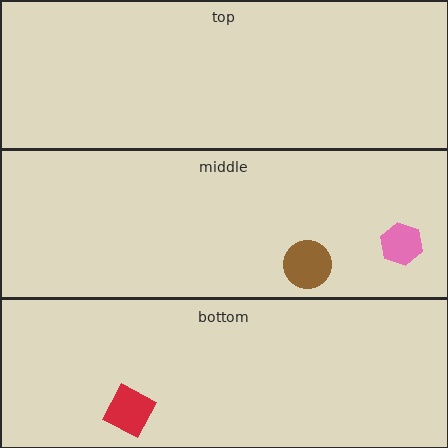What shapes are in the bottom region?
The red square.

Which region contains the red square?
The bottom region.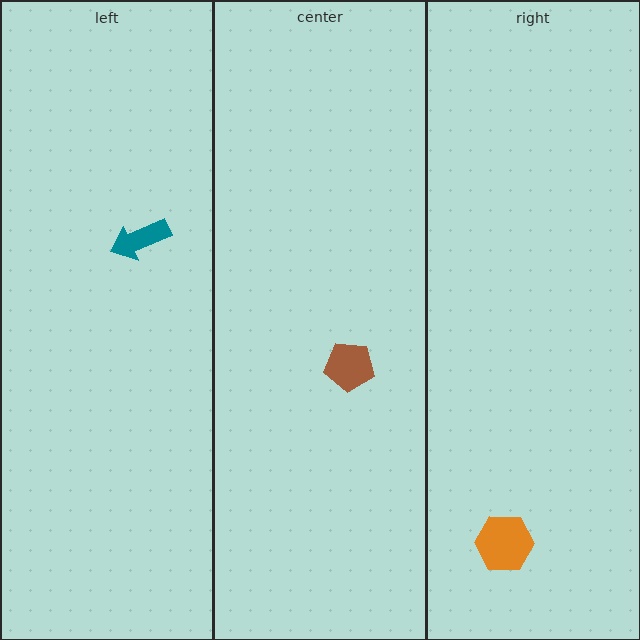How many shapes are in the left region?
1.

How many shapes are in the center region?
1.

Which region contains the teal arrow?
The left region.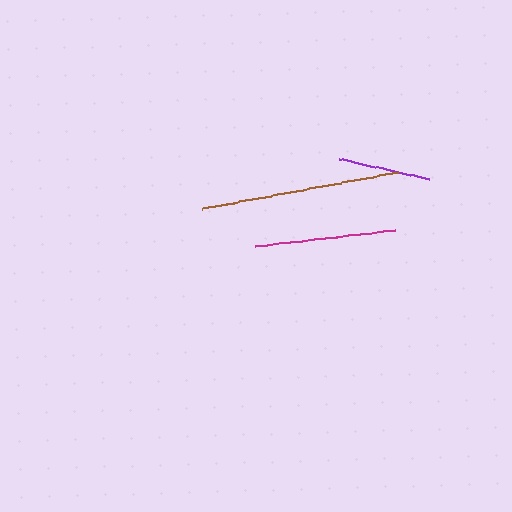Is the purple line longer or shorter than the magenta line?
The magenta line is longer than the purple line.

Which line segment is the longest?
The brown line is the longest at approximately 200 pixels.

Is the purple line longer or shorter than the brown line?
The brown line is longer than the purple line.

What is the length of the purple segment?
The purple segment is approximately 92 pixels long.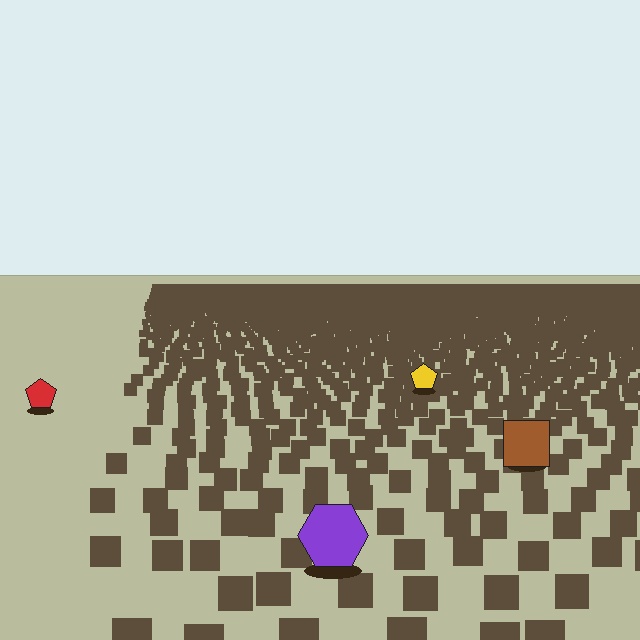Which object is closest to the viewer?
The purple hexagon is closest. The texture marks near it are larger and more spread out.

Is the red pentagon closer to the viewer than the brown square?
No. The brown square is closer — you can tell from the texture gradient: the ground texture is coarser near it.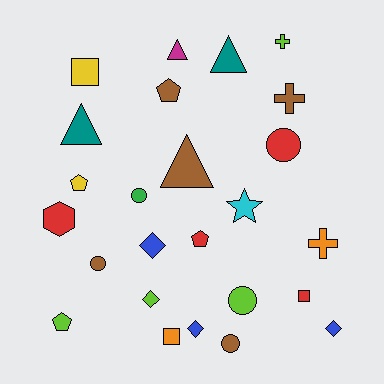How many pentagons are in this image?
There are 4 pentagons.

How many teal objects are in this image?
There are 2 teal objects.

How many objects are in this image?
There are 25 objects.